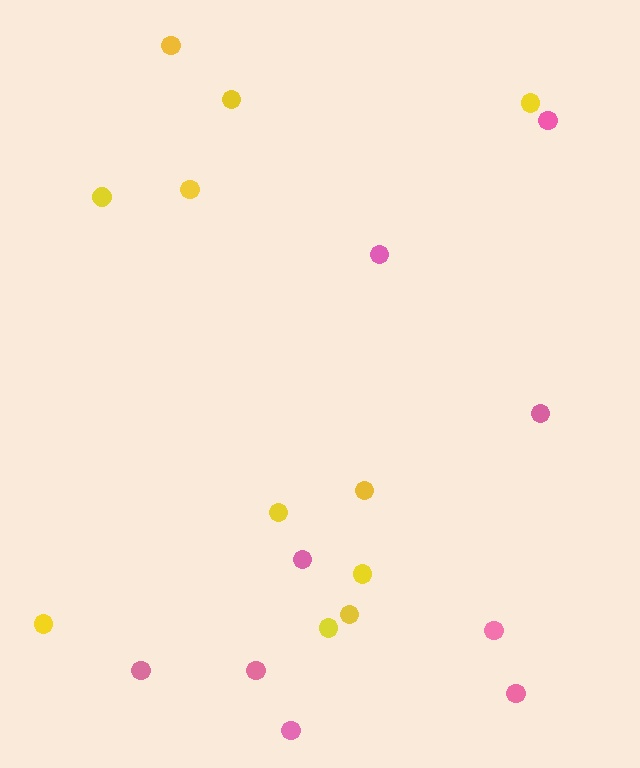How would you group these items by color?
There are 2 groups: one group of pink circles (9) and one group of yellow circles (11).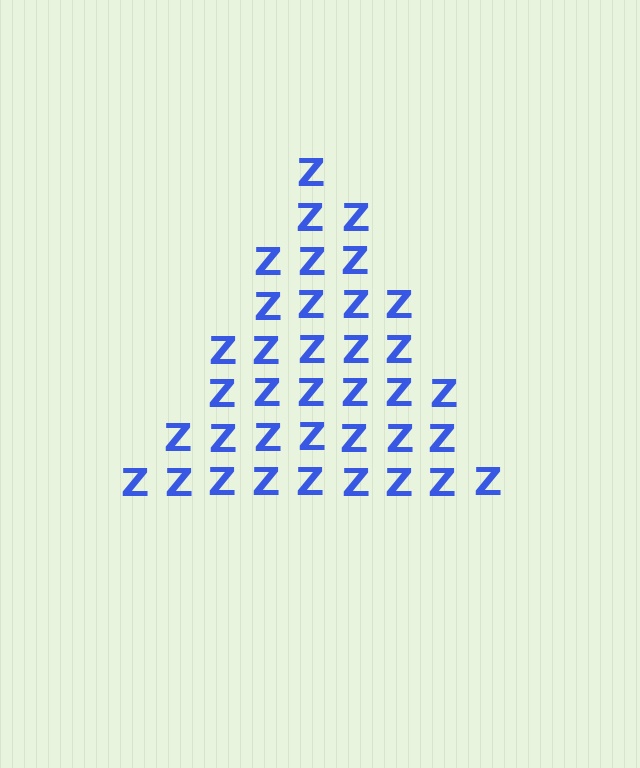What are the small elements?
The small elements are letter Z's.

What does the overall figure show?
The overall figure shows a triangle.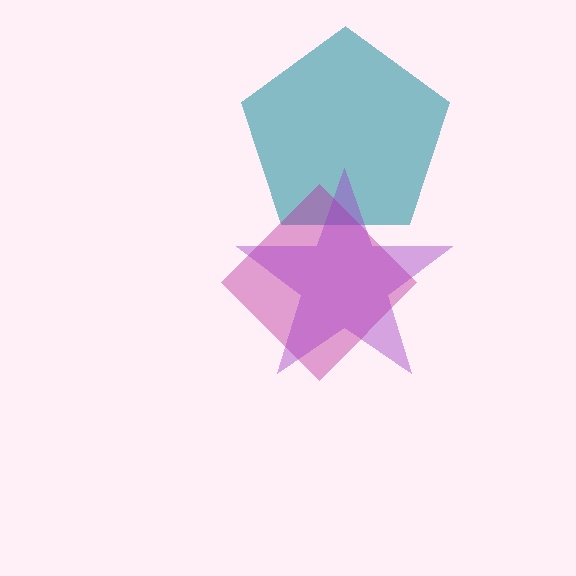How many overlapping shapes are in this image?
There are 3 overlapping shapes in the image.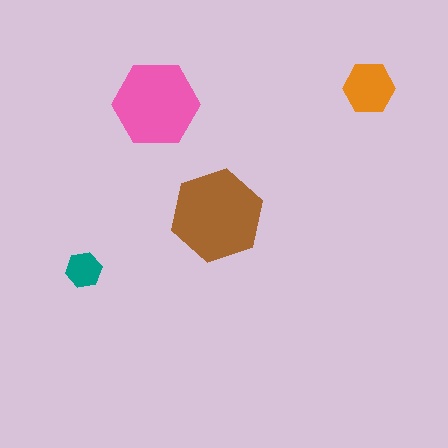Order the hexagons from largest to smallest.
the brown one, the pink one, the orange one, the teal one.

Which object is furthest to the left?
The teal hexagon is leftmost.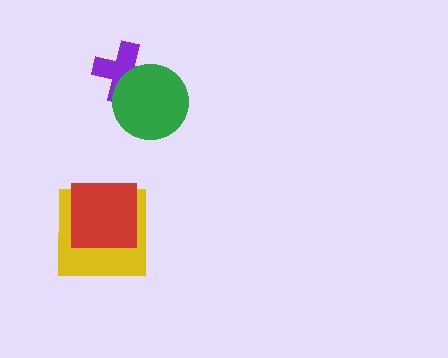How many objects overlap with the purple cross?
1 object overlaps with the purple cross.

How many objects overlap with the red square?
1 object overlaps with the red square.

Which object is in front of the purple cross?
The green circle is in front of the purple cross.